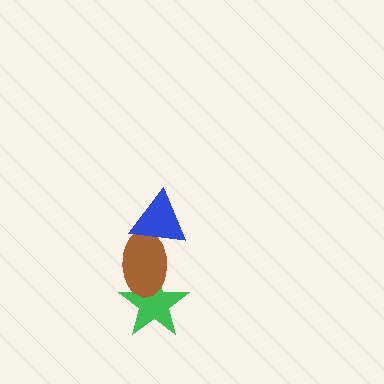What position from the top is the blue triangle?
The blue triangle is 1st from the top.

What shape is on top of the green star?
The brown ellipse is on top of the green star.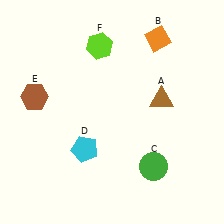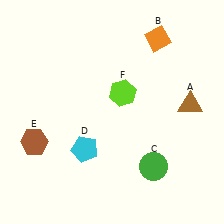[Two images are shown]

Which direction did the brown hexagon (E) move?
The brown hexagon (E) moved down.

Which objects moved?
The objects that moved are: the brown triangle (A), the brown hexagon (E), the lime hexagon (F).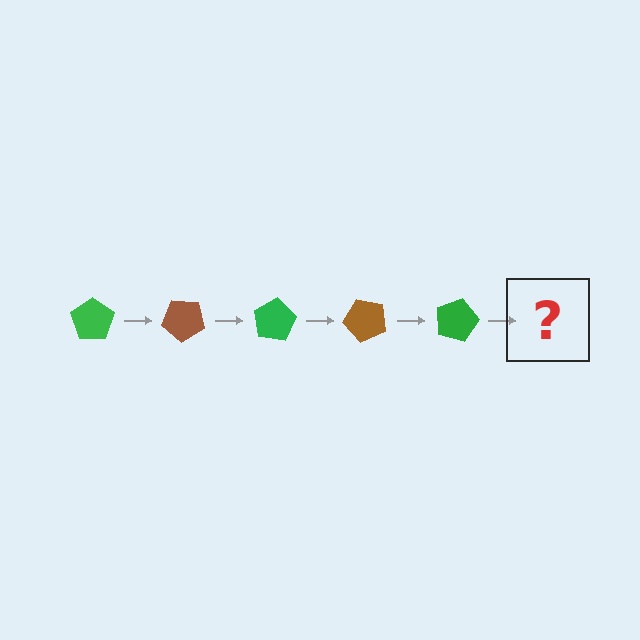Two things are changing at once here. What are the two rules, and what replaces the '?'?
The two rules are that it rotates 40 degrees each step and the color cycles through green and brown. The '?' should be a brown pentagon, rotated 200 degrees from the start.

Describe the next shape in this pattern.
It should be a brown pentagon, rotated 200 degrees from the start.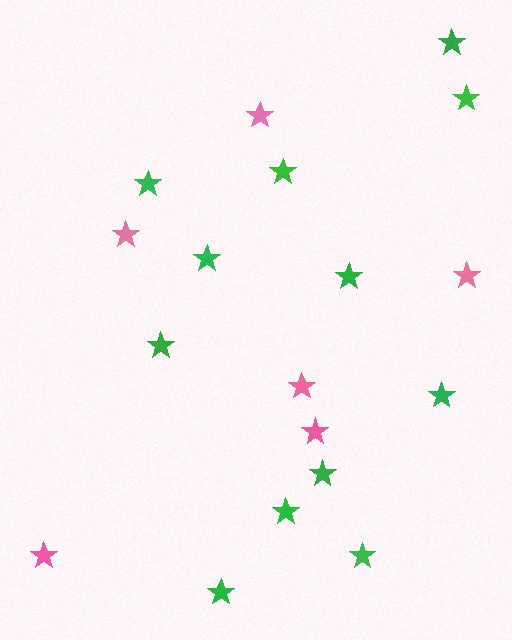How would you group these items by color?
There are 2 groups: one group of green stars (12) and one group of pink stars (6).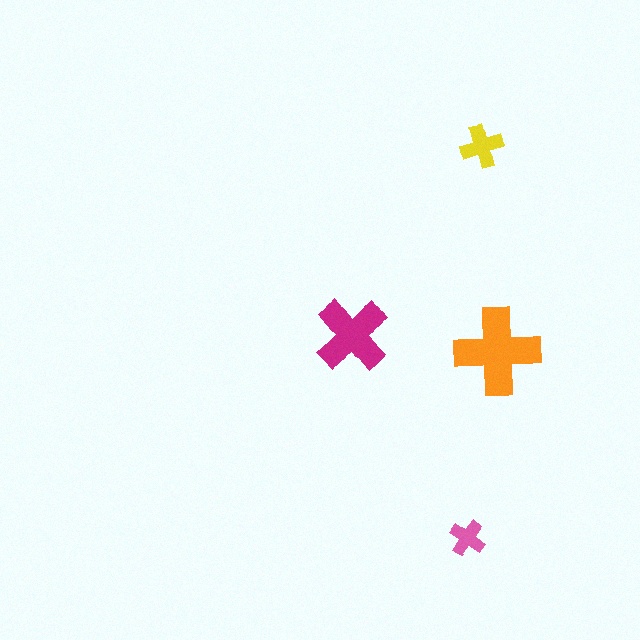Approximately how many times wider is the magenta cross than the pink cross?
About 2 times wider.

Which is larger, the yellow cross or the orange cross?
The orange one.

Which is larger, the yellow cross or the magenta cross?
The magenta one.